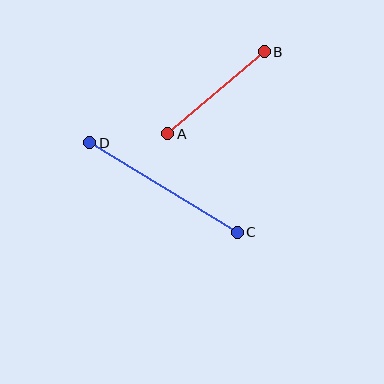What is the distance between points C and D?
The distance is approximately 173 pixels.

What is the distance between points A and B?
The distance is approximately 127 pixels.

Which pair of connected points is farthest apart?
Points C and D are farthest apart.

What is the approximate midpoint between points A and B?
The midpoint is at approximately (216, 93) pixels.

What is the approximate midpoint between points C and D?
The midpoint is at approximately (163, 188) pixels.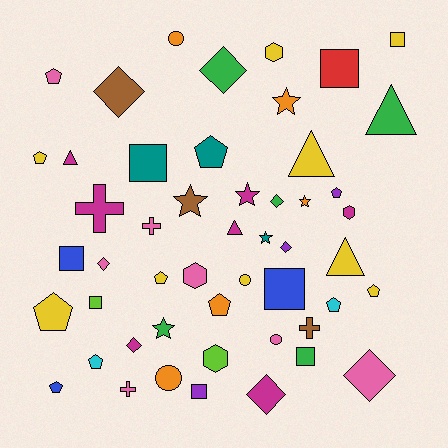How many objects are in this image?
There are 50 objects.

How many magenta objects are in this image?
There are 7 magenta objects.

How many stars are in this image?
There are 6 stars.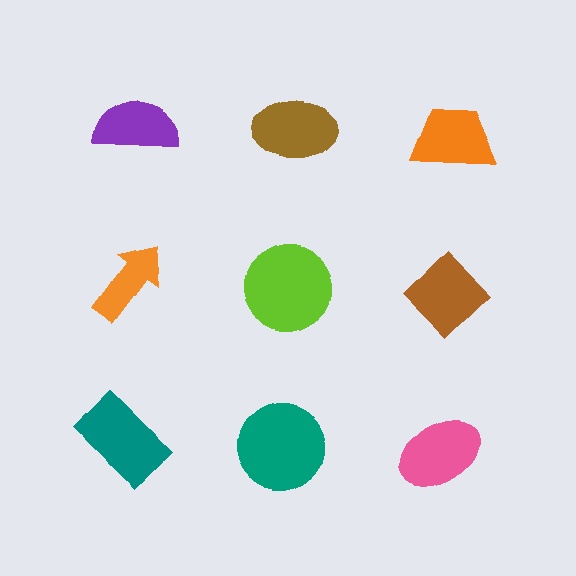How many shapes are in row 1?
3 shapes.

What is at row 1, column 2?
A brown ellipse.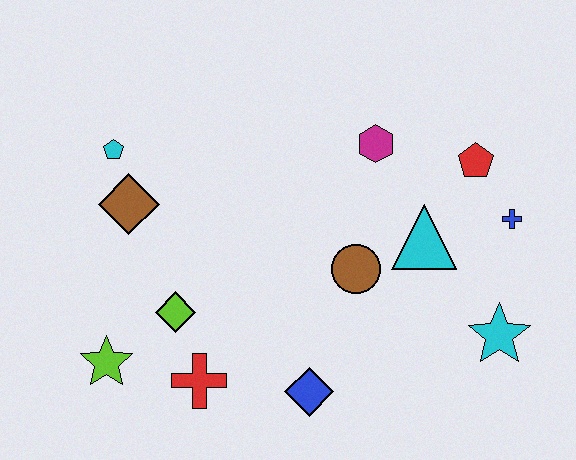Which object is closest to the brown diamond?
The cyan pentagon is closest to the brown diamond.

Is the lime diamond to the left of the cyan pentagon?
No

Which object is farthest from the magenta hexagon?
The lime star is farthest from the magenta hexagon.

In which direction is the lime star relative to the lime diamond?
The lime star is to the left of the lime diamond.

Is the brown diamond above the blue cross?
Yes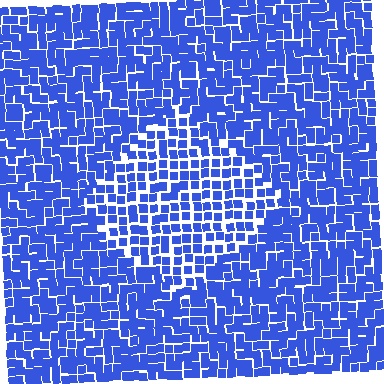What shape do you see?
I see a diamond.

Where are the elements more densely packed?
The elements are more densely packed outside the diamond boundary.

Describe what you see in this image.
The image contains small blue elements arranged at two different densities. A diamond-shaped region is visible where the elements are less densely packed than the surrounding area.